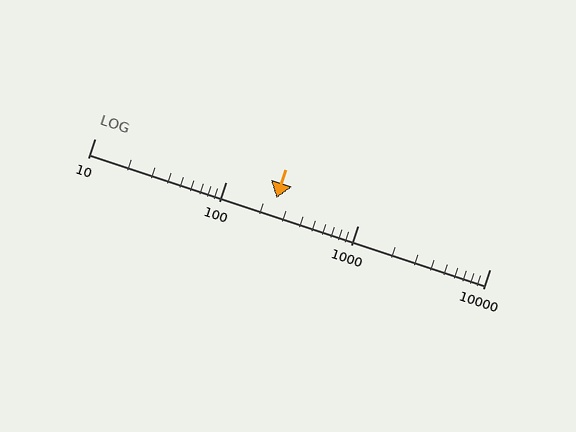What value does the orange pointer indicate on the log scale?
The pointer indicates approximately 240.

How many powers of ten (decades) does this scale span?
The scale spans 3 decades, from 10 to 10000.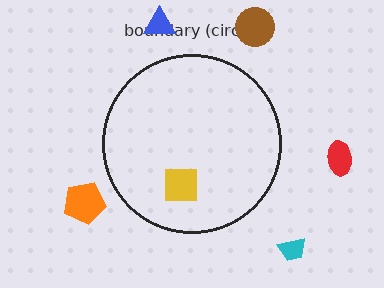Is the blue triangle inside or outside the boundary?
Outside.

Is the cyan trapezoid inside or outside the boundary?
Outside.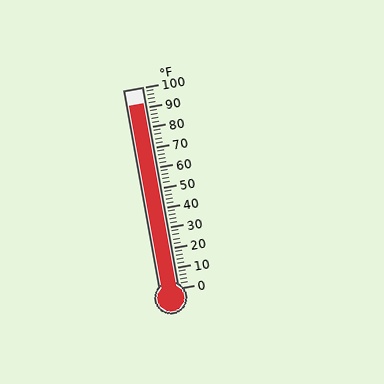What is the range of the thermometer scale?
The thermometer scale ranges from 0°F to 100°F.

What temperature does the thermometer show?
The thermometer shows approximately 92°F.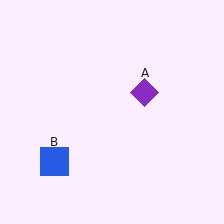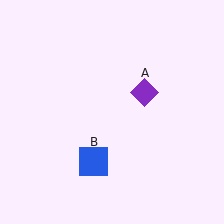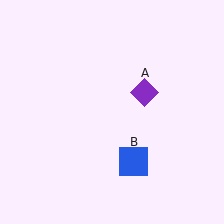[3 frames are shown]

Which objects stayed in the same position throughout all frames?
Purple diamond (object A) remained stationary.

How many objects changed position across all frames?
1 object changed position: blue square (object B).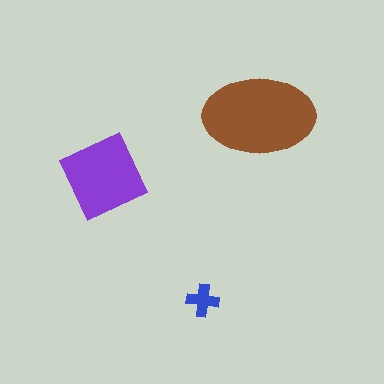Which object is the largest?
The brown ellipse.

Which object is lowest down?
The blue cross is bottommost.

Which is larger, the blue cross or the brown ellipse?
The brown ellipse.